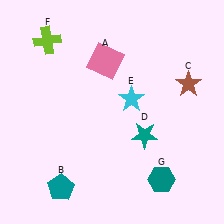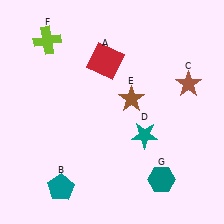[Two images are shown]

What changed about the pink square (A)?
In Image 1, A is pink. In Image 2, it changed to red.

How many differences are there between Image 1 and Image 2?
There are 2 differences between the two images.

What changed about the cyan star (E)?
In Image 1, E is cyan. In Image 2, it changed to brown.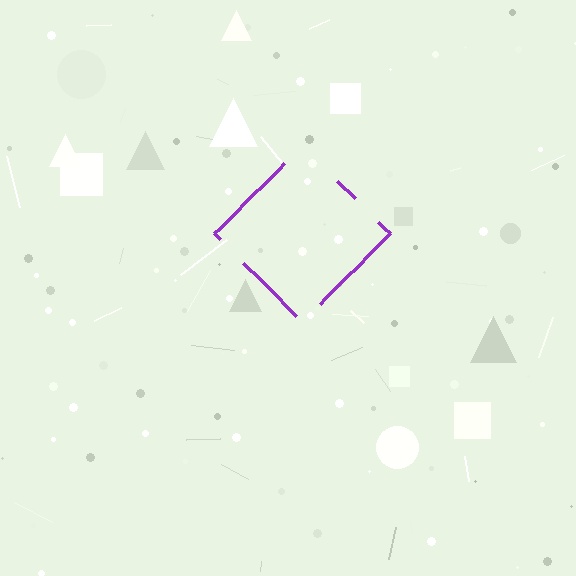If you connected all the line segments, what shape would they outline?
They would outline a diamond.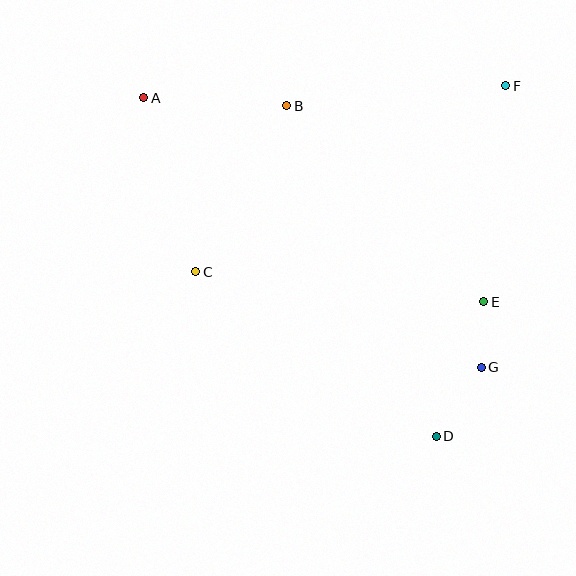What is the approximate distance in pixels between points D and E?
The distance between D and E is approximately 143 pixels.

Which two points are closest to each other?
Points E and G are closest to each other.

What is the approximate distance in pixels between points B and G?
The distance between B and G is approximately 326 pixels.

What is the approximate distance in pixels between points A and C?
The distance between A and C is approximately 181 pixels.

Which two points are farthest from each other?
Points A and D are farthest from each other.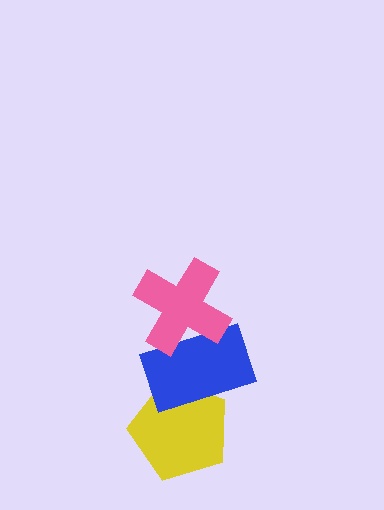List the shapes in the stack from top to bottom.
From top to bottom: the pink cross, the blue rectangle, the yellow pentagon.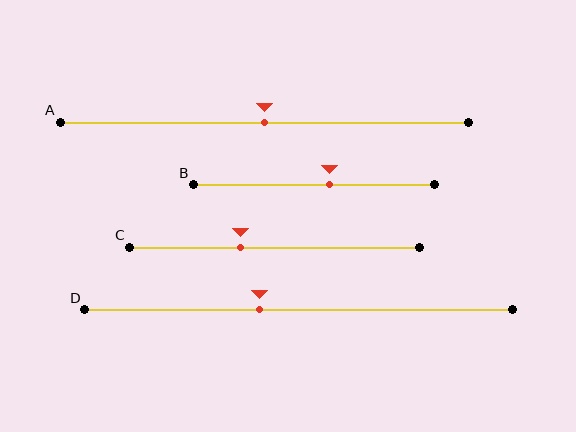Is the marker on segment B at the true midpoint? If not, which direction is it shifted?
No, the marker on segment B is shifted to the right by about 7% of the segment length.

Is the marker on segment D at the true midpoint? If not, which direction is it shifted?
No, the marker on segment D is shifted to the left by about 9% of the segment length.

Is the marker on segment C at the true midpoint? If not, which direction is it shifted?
No, the marker on segment C is shifted to the left by about 12% of the segment length.